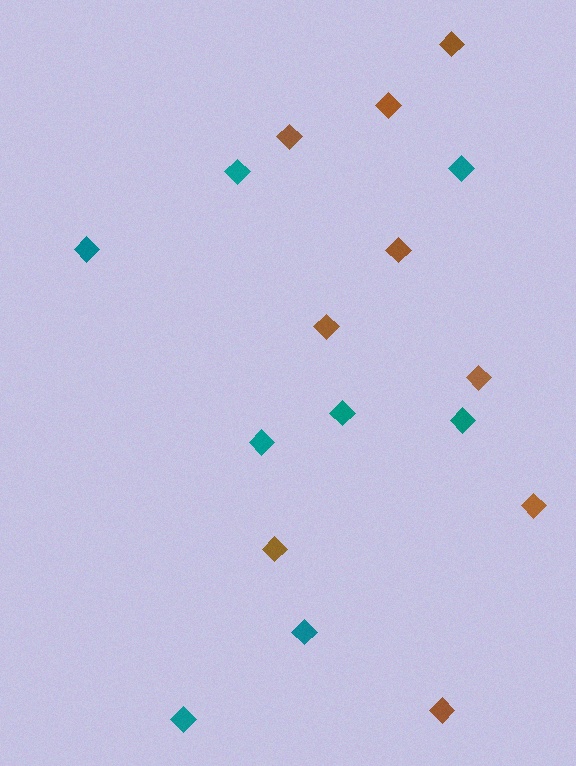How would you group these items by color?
There are 2 groups: one group of brown diamonds (9) and one group of teal diamonds (8).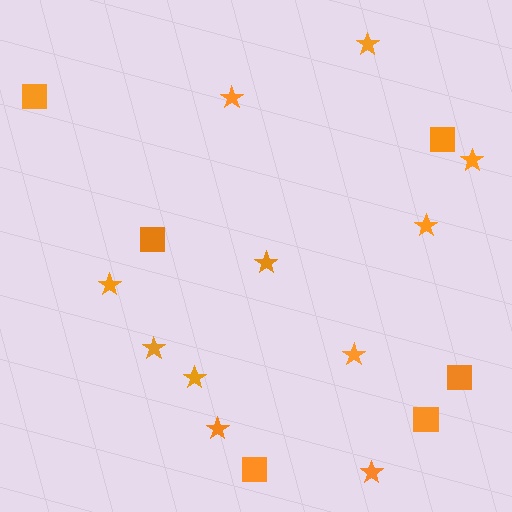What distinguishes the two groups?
There are 2 groups: one group of stars (11) and one group of squares (6).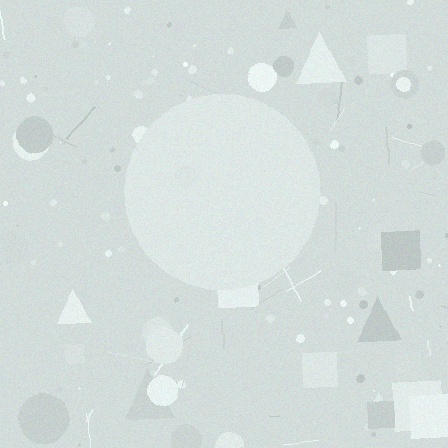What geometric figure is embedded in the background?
A circle is embedded in the background.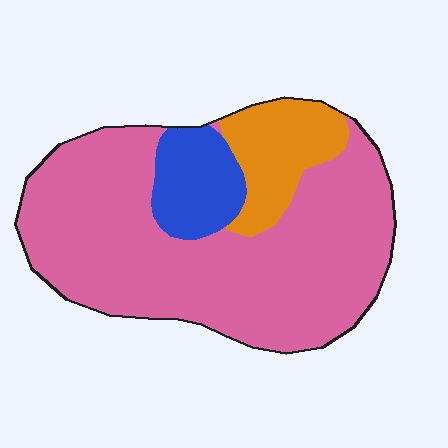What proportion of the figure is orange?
Orange covers about 15% of the figure.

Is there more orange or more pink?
Pink.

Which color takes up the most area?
Pink, at roughly 75%.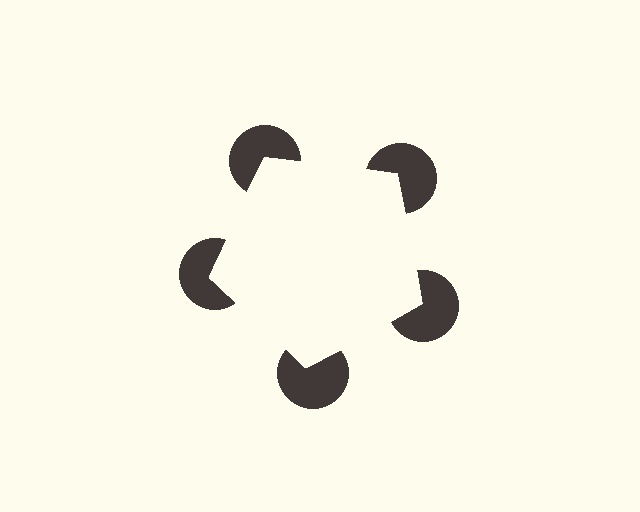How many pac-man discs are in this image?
There are 5 — one at each vertex of the illusory pentagon.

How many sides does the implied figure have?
5 sides.